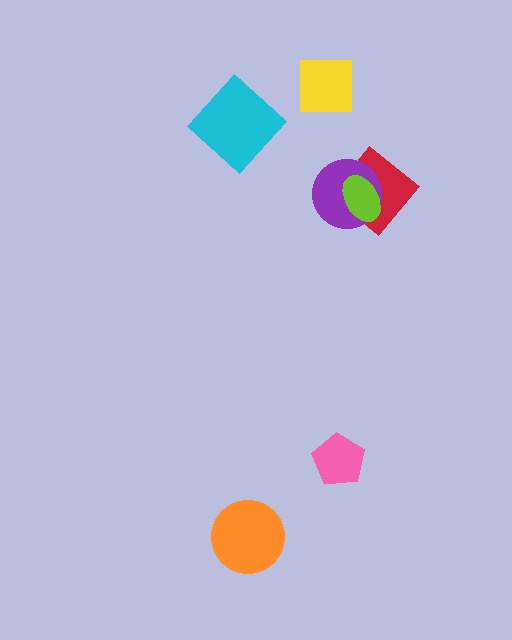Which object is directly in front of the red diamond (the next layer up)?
The purple circle is directly in front of the red diamond.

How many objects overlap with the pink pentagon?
0 objects overlap with the pink pentagon.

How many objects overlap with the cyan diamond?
0 objects overlap with the cyan diamond.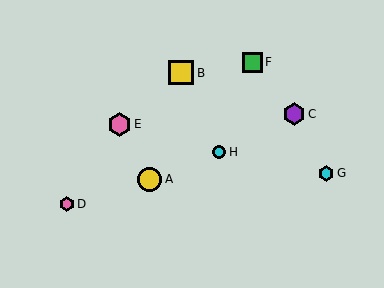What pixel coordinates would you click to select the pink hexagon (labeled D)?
Click at (67, 204) to select the pink hexagon D.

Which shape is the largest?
The yellow square (labeled B) is the largest.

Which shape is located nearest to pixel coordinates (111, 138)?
The pink hexagon (labeled E) at (119, 124) is nearest to that location.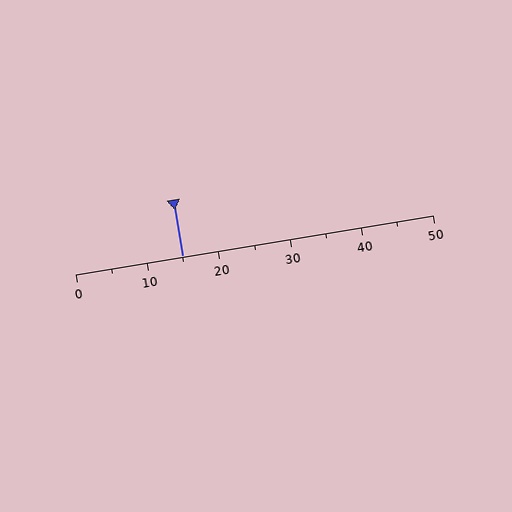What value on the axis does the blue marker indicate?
The marker indicates approximately 15.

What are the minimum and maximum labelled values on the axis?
The axis runs from 0 to 50.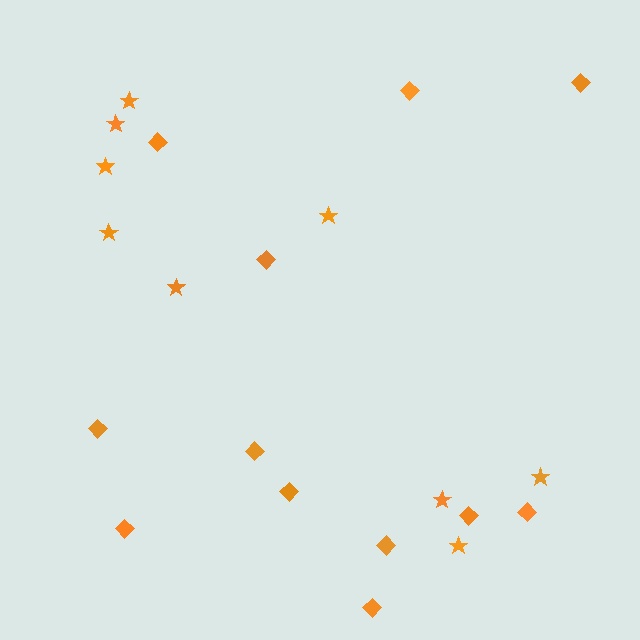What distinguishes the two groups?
There are 2 groups: one group of stars (9) and one group of diamonds (12).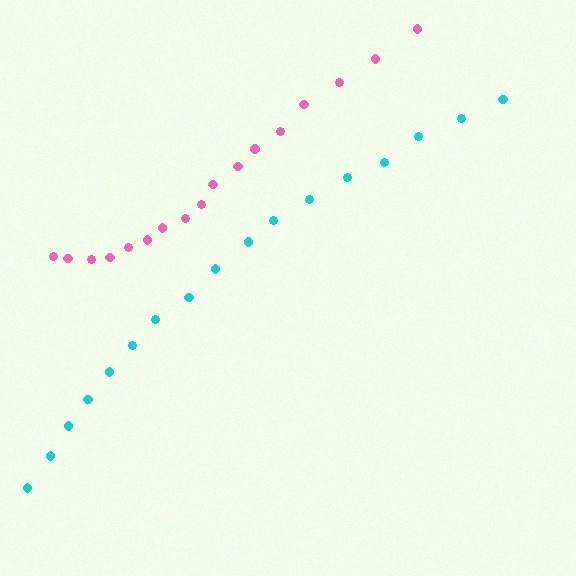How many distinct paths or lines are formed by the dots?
There are 2 distinct paths.